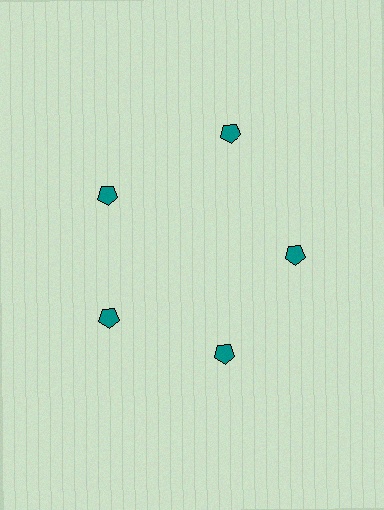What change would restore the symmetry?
The symmetry would be restored by moving it inward, back onto the ring so that all 5 pentagons sit at equal angles and equal distance from the center.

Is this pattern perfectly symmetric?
No. The 5 teal pentagons are arranged in a ring, but one element near the 1 o'clock position is pushed outward from the center, breaking the 5-fold rotational symmetry.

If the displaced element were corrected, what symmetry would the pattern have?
It would have 5-fold rotational symmetry — the pattern would map onto itself every 72 degrees.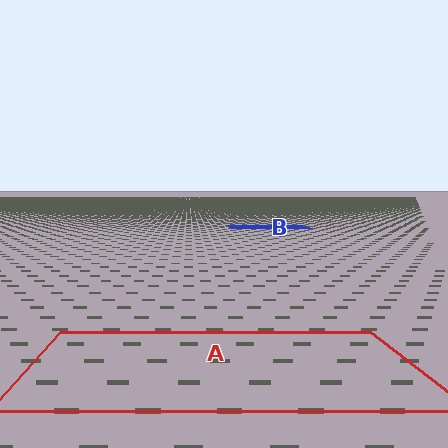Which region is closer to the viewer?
Region A is closer. The texture elements there are larger and more spread out.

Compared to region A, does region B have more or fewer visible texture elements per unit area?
Region B has more texture elements per unit area — they are packed more densely because it is farther away.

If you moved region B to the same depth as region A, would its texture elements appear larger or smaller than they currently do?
They would appear larger. At a closer depth, the same texture elements are projected at a bigger on-screen size.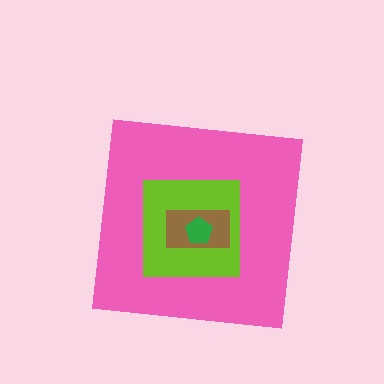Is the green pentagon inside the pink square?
Yes.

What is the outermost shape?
The pink square.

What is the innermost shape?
The green pentagon.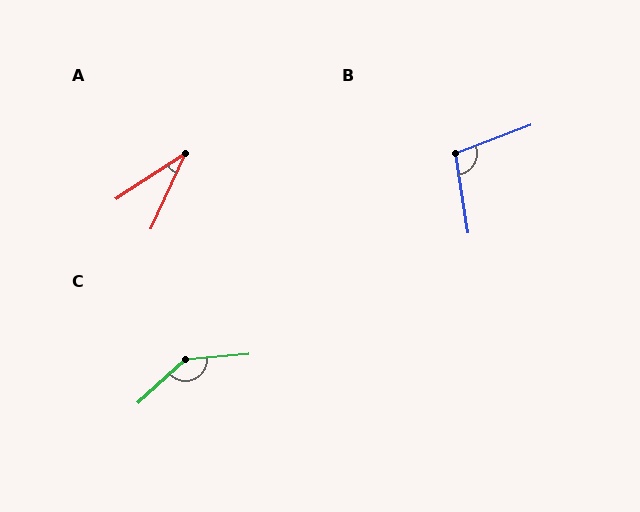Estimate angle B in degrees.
Approximately 102 degrees.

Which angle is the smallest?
A, at approximately 32 degrees.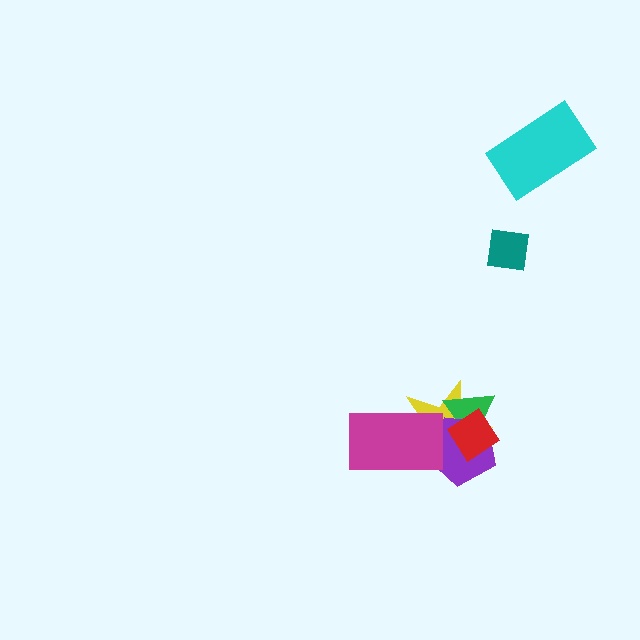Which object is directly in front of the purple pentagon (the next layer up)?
The red diamond is directly in front of the purple pentagon.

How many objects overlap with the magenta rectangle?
2 objects overlap with the magenta rectangle.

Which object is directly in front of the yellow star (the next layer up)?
The green triangle is directly in front of the yellow star.